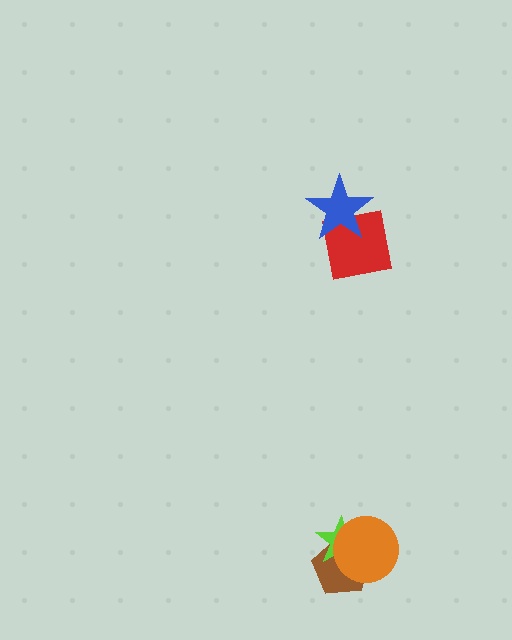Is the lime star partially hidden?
Yes, it is partially covered by another shape.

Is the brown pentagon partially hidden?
Yes, it is partially covered by another shape.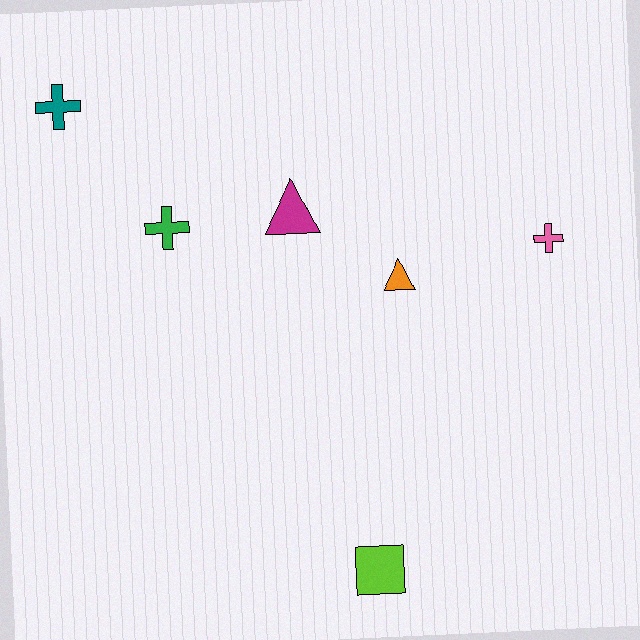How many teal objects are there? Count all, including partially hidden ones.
There is 1 teal object.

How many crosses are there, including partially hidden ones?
There are 3 crosses.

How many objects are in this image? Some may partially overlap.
There are 6 objects.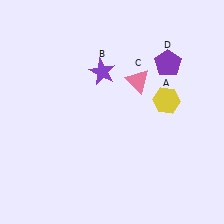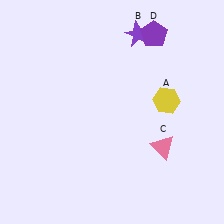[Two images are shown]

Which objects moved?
The objects that moved are: the purple star (B), the pink triangle (C), the purple pentagon (D).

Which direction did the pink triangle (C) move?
The pink triangle (C) moved down.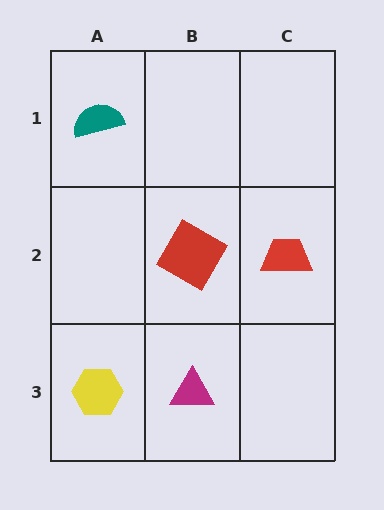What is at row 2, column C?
A red trapezoid.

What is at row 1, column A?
A teal semicircle.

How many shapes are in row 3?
2 shapes.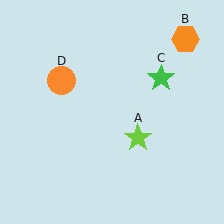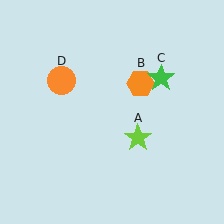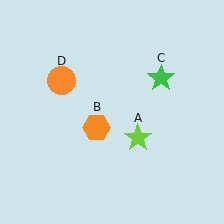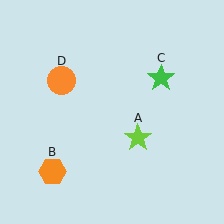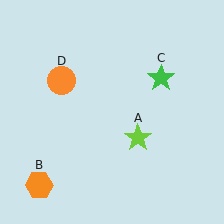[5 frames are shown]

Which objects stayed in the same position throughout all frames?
Lime star (object A) and green star (object C) and orange circle (object D) remained stationary.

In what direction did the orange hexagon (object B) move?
The orange hexagon (object B) moved down and to the left.